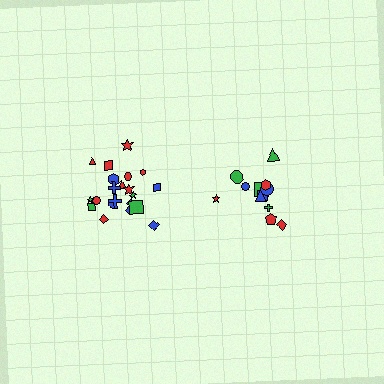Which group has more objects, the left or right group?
The left group.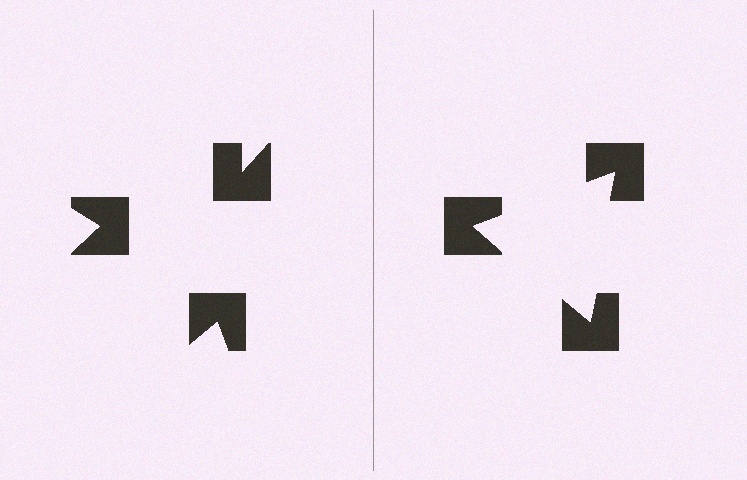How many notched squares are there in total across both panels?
6 — 3 on each side.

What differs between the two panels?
The notched squares are positioned identically on both sides; only the wedge orientations differ. On the right they align to a triangle; on the left they are misaligned.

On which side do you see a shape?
An illusory triangle appears on the right side. On the left side the wedge cuts are rotated, so no coherent shape forms.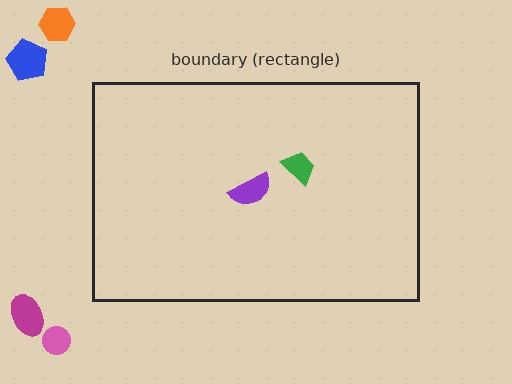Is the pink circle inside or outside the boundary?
Outside.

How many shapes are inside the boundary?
2 inside, 4 outside.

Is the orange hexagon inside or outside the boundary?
Outside.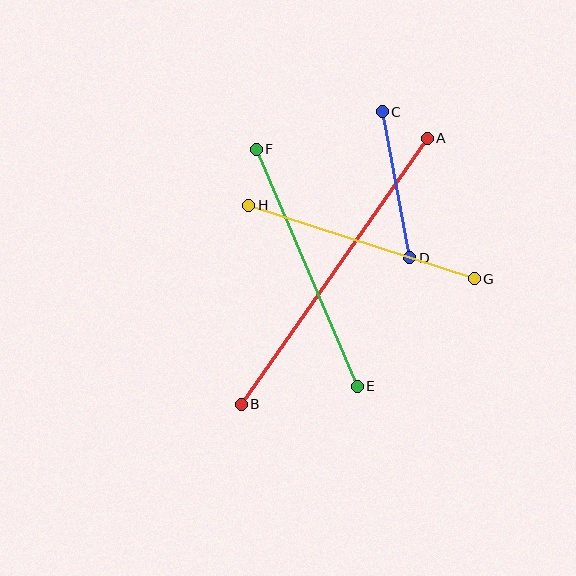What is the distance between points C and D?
The distance is approximately 149 pixels.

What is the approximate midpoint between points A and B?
The midpoint is at approximately (334, 271) pixels.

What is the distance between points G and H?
The distance is approximately 237 pixels.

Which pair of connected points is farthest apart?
Points A and B are farthest apart.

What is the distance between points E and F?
The distance is approximately 258 pixels.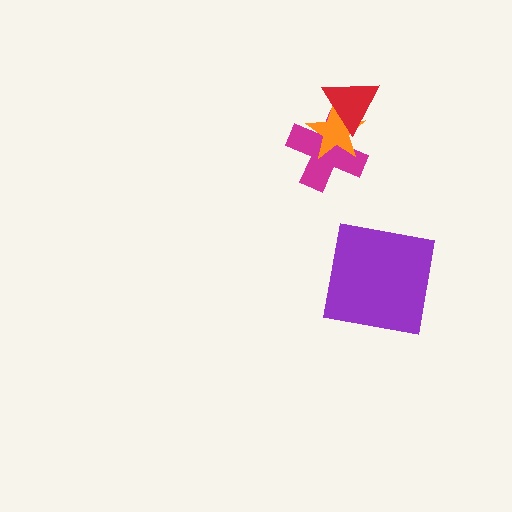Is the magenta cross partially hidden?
Yes, it is partially covered by another shape.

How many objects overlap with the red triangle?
2 objects overlap with the red triangle.